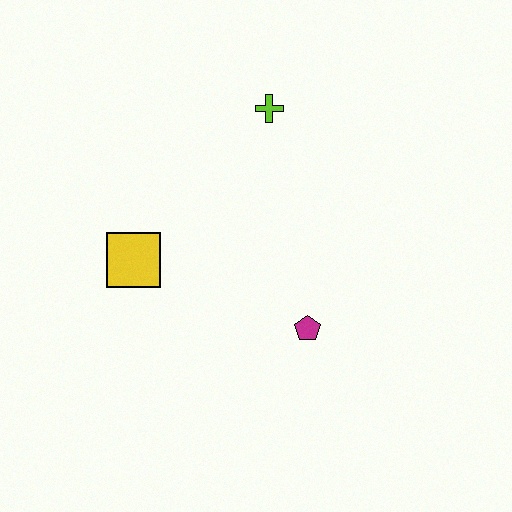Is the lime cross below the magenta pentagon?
No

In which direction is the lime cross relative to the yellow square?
The lime cross is above the yellow square.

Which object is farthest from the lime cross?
The magenta pentagon is farthest from the lime cross.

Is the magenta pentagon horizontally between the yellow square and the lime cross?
No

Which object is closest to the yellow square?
The magenta pentagon is closest to the yellow square.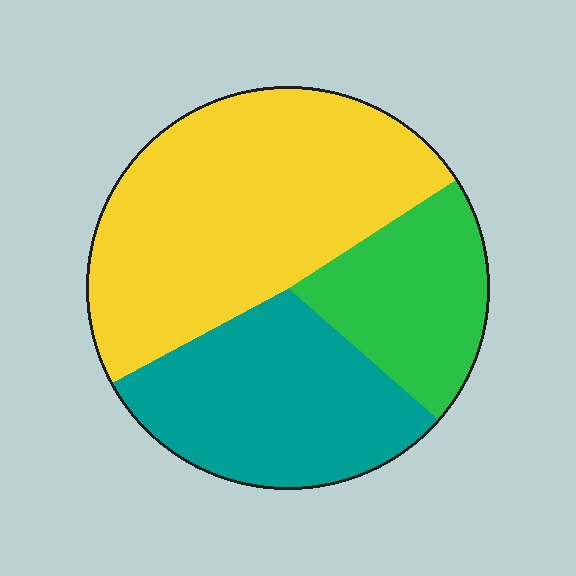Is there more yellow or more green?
Yellow.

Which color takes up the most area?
Yellow, at roughly 50%.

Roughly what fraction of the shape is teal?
Teal covers roughly 30% of the shape.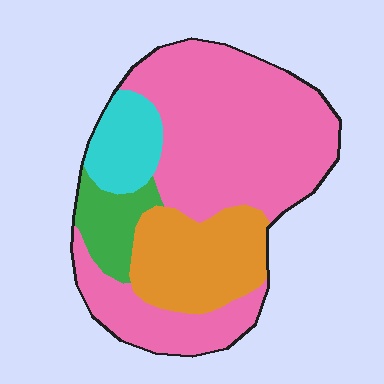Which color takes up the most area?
Pink, at roughly 60%.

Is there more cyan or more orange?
Orange.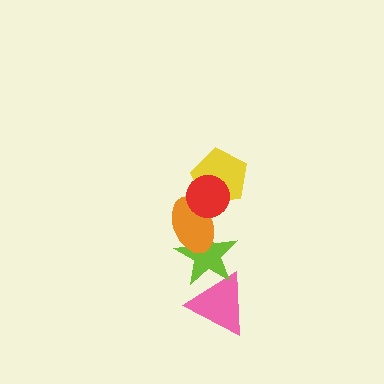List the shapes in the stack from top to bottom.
From top to bottom: the red circle, the yellow pentagon, the orange ellipse, the lime star, the pink triangle.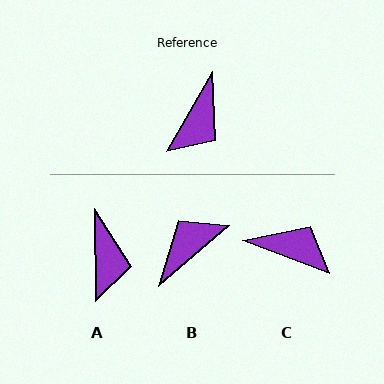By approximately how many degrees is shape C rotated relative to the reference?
Approximately 99 degrees counter-clockwise.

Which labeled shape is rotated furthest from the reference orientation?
B, about 161 degrees away.